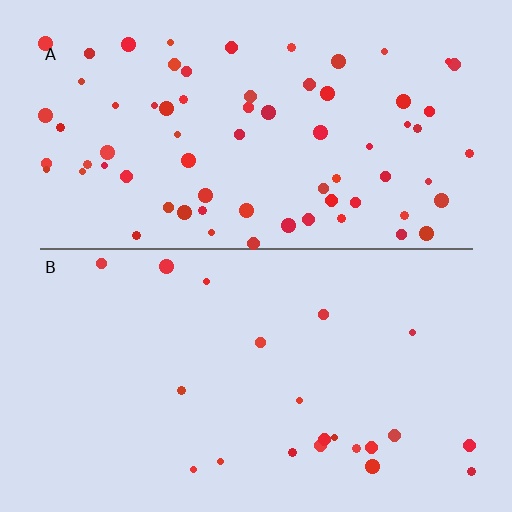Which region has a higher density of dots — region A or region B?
A (the top).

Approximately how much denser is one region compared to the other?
Approximately 3.3× — region A over region B.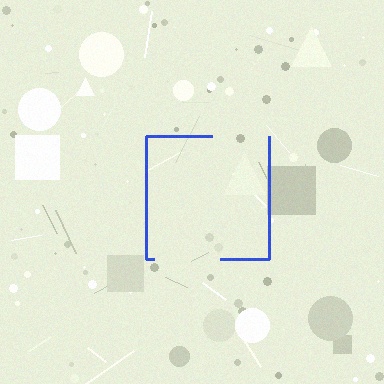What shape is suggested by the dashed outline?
The dashed outline suggests a square.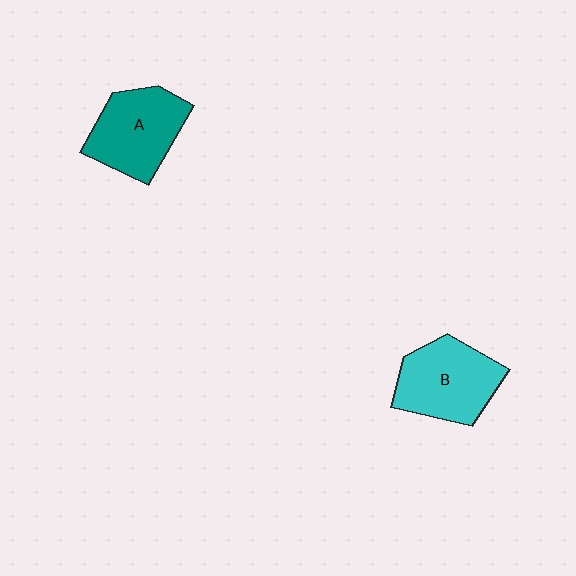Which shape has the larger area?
Shape B (cyan).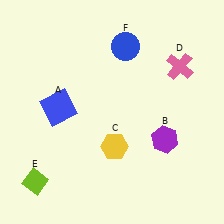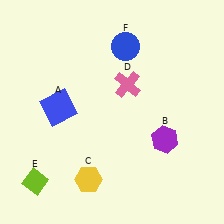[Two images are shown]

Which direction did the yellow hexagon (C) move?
The yellow hexagon (C) moved down.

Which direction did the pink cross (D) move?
The pink cross (D) moved left.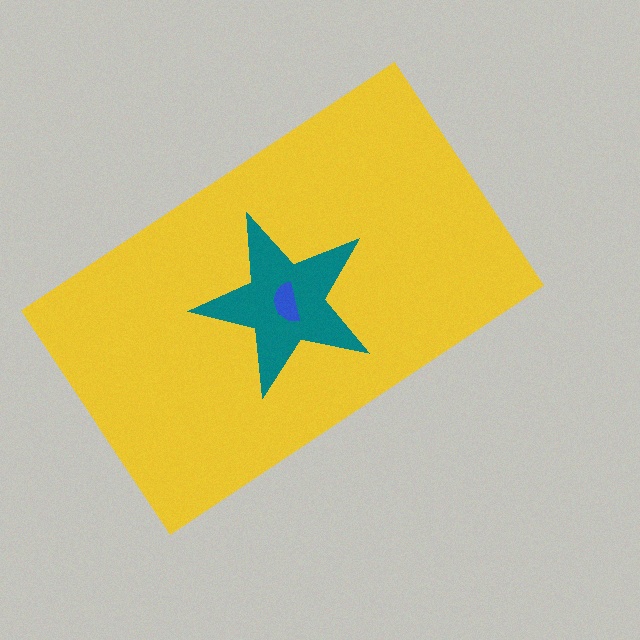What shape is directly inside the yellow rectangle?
The teal star.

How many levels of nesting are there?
3.